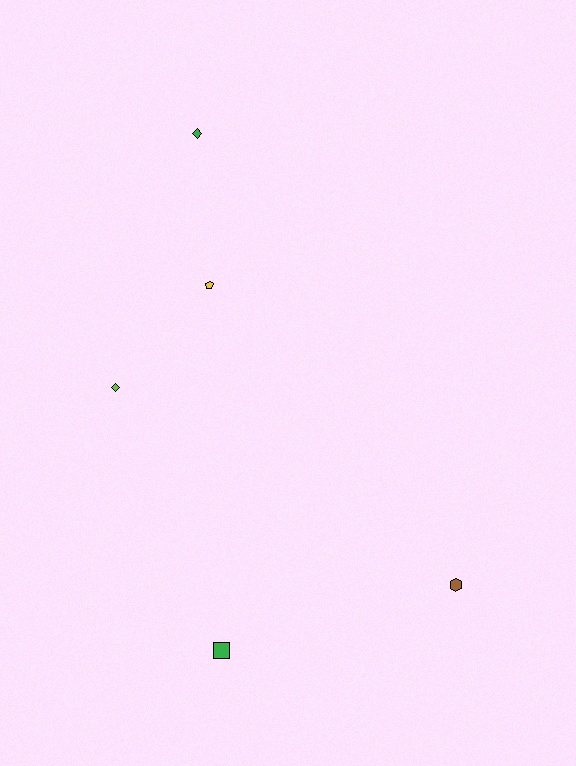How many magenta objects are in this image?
There are no magenta objects.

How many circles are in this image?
There are no circles.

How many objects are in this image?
There are 5 objects.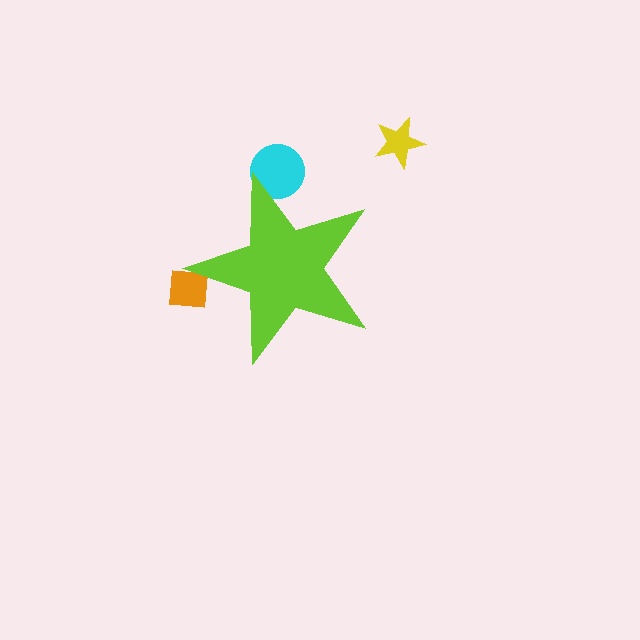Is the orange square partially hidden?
Yes, the orange square is partially hidden behind the lime star.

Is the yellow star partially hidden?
No, the yellow star is fully visible.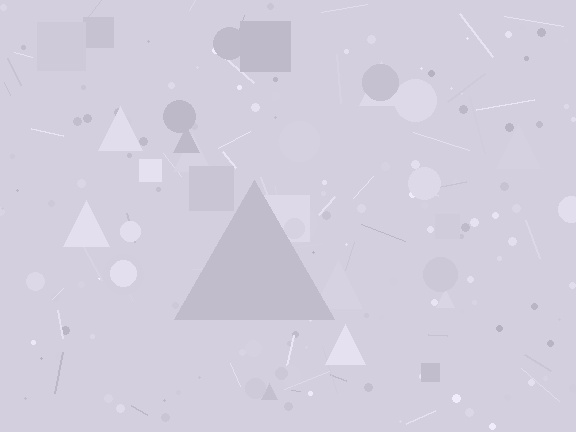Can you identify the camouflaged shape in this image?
The camouflaged shape is a triangle.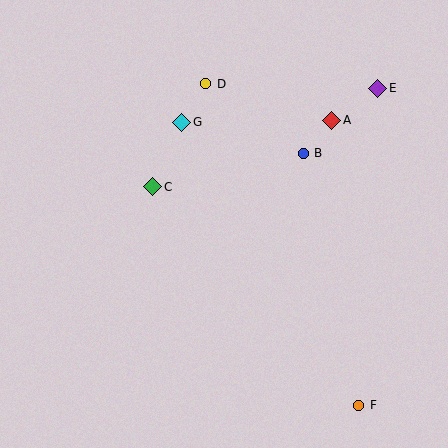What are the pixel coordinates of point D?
Point D is at (206, 84).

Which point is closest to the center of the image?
Point C at (153, 187) is closest to the center.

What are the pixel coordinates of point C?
Point C is at (153, 187).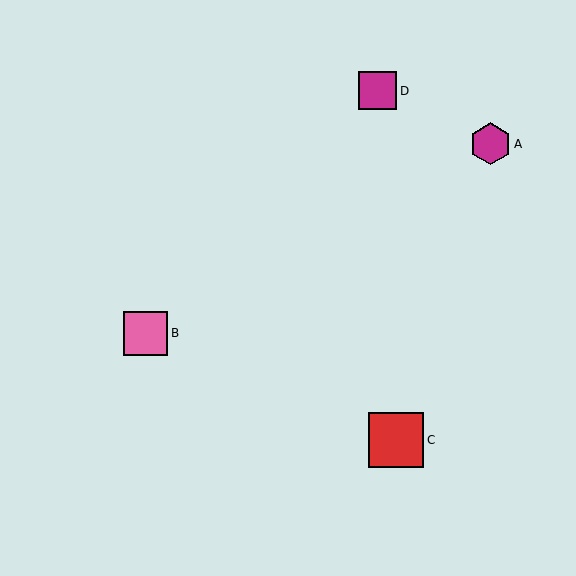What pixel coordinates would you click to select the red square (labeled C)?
Click at (396, 440) to select the red square C.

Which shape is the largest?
The red square (labeled C) is the largest.